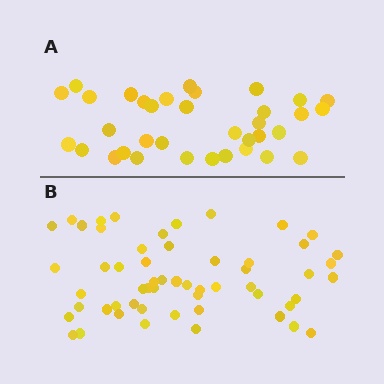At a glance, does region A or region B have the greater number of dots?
Region B (the bottom region) has more dots.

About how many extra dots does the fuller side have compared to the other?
Region B has approximately 20 more dots than region A.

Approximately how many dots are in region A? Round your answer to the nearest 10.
About 40 dots. (The exact count is 35, which rounds to 40.)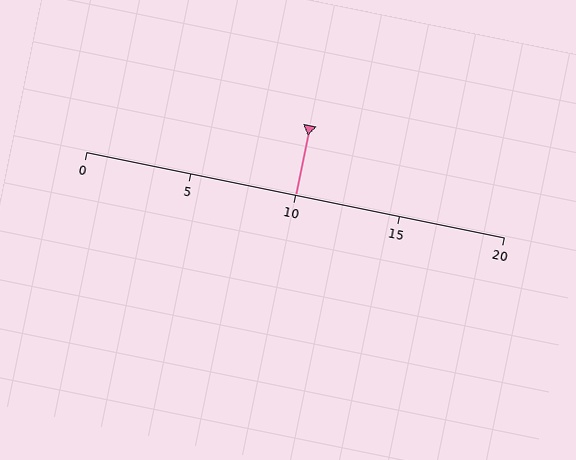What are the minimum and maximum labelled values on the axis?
The axis runs from 0 to 20.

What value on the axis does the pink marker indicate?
The marker indicates approximately 10.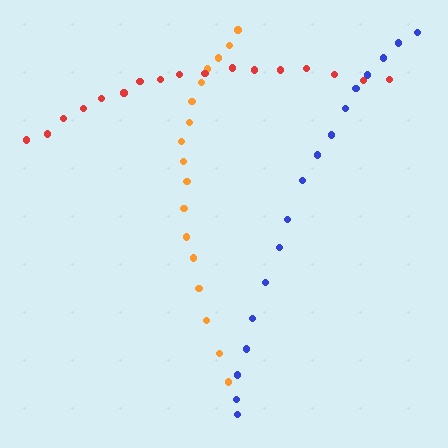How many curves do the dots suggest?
There are 3 distinct paths.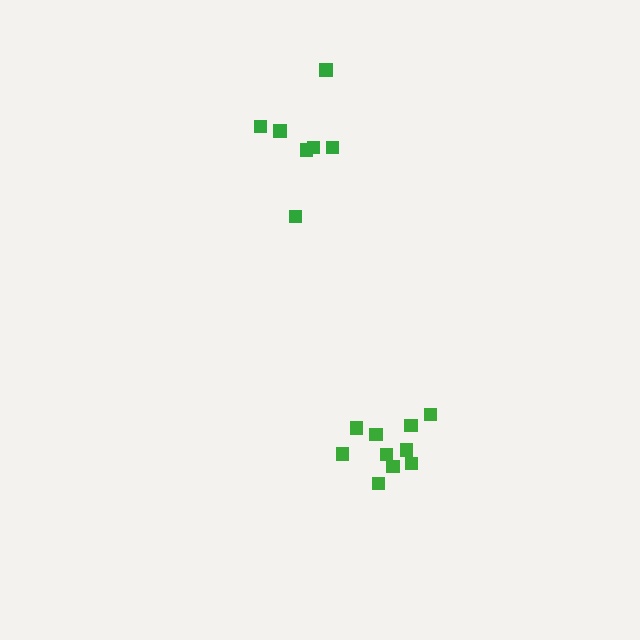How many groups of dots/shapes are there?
There are 2 groups.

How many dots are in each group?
Group 1: 10 dots, Group 2: 7 dots (17 total).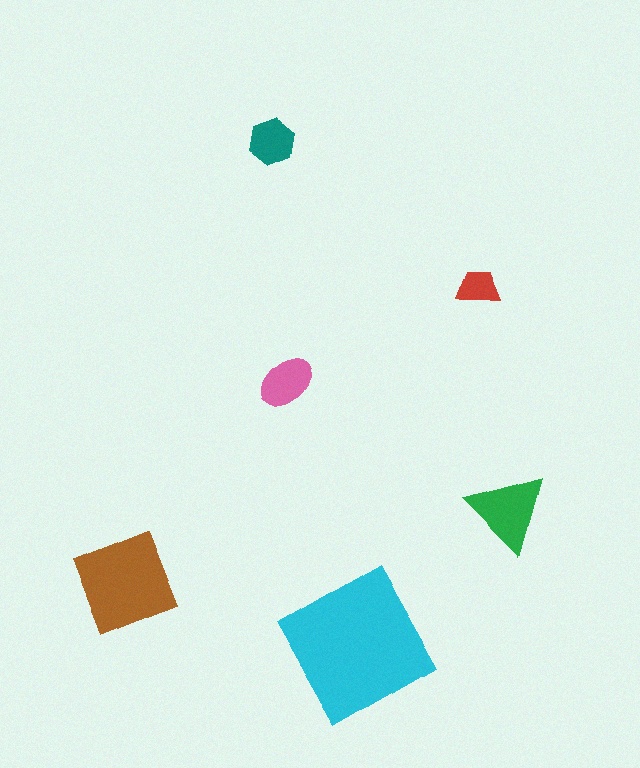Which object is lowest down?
The cyan square is bottommost.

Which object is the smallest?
The red trapezoid.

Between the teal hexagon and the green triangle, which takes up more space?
The green triangle.